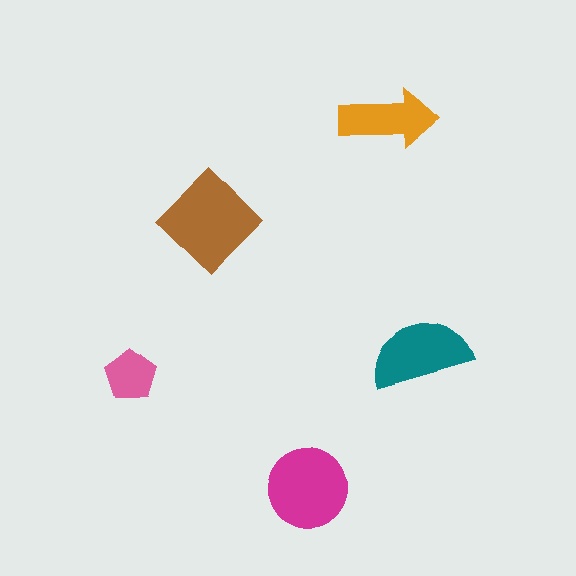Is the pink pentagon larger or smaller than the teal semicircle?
Smaller.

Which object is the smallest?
The pink pentagon.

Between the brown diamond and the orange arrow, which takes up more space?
The brown diamond.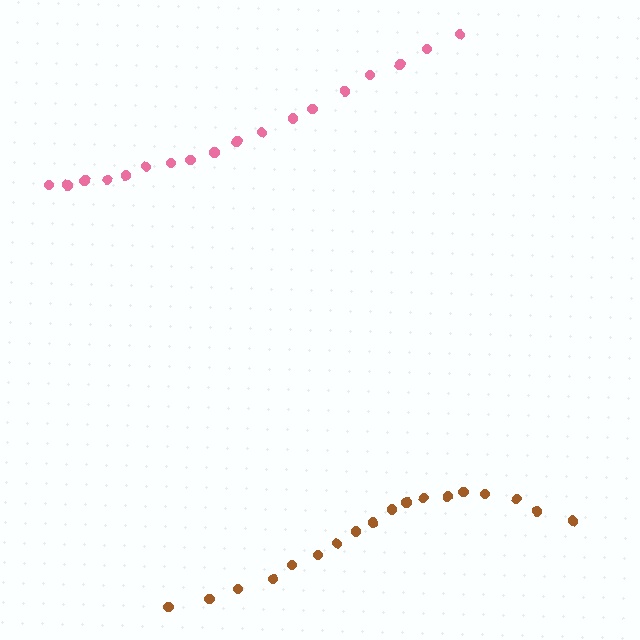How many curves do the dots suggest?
There are 2 distinct paths.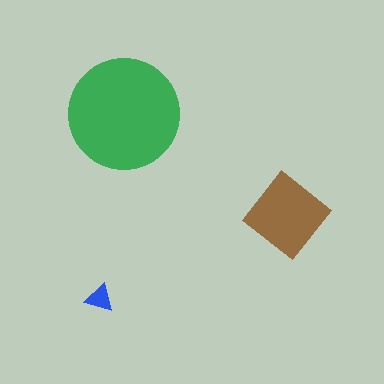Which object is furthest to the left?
The blue triangle is leftmost.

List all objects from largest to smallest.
The green circle, the brown diamond, the blue triangle.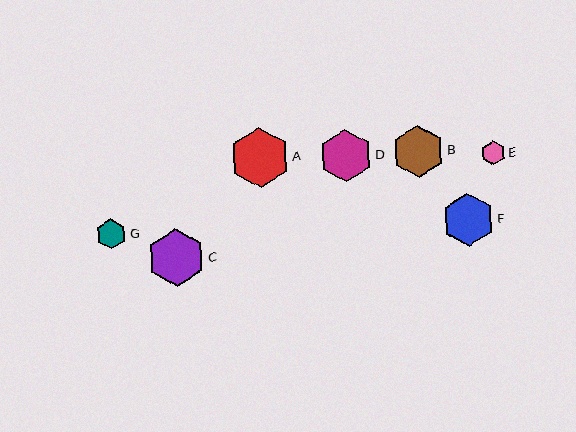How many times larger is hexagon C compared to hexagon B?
Hexagon C is approximately 1.1 times the size of hexagon B.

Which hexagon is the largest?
Hexagon A is the largest with a size of approximately 59 pixels.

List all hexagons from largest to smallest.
From largest to smallest: A, C, D, F, B, G, E.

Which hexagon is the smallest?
Hexagon E is the smallest with a size of approximately 24 pixels.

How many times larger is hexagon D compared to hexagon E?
Hexagon D is approximately 2.2 times the size of hexagon E.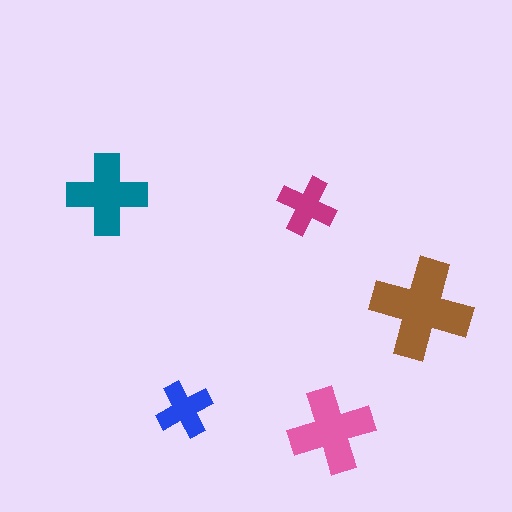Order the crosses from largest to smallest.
the brown one, the pink one, the teal one, the magenta one, the blue one.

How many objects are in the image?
There are 5 objects in the image.